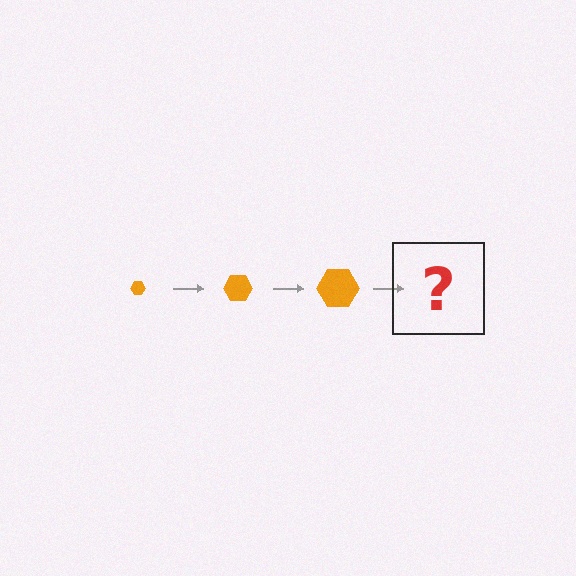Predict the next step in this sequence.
The next step is an orange hexagon, larger than the previous one.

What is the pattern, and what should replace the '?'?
The pattern is that the hexagon gets progressively larger each step. The '?' should be an orange hexagon, larger than the previous one.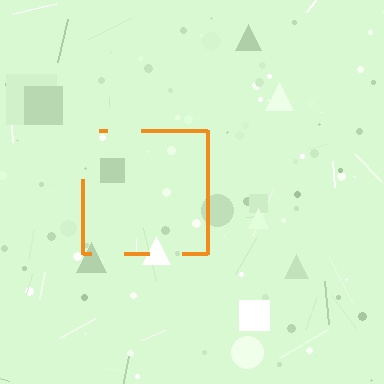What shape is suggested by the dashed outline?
The dashed outline suggests a square.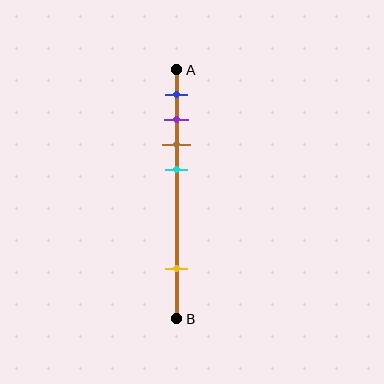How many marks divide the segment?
There are 5 marks dividing the segment.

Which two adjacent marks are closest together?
The purple and brown marks are the closest adjacent pair.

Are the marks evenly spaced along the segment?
No, the marks are not evenly spaced.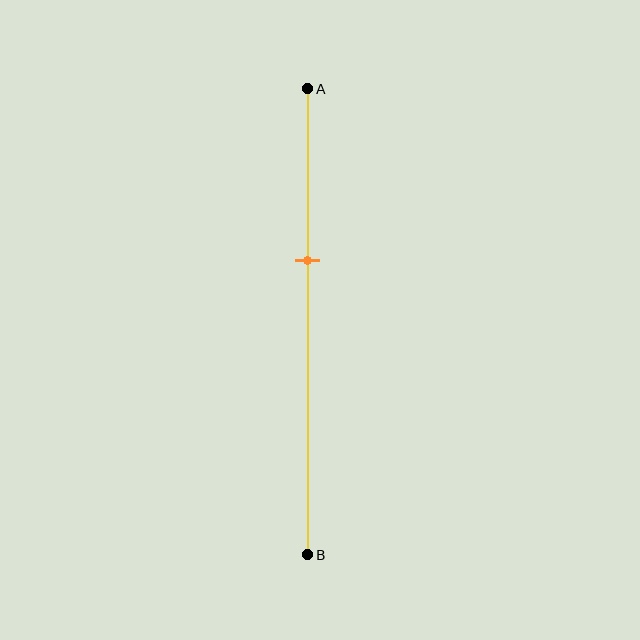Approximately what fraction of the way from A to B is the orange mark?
The orange mark is approximately 35% of the way from A to B.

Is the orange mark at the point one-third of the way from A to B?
No, the mark is at about 35% from A, not at the 33% one-third point.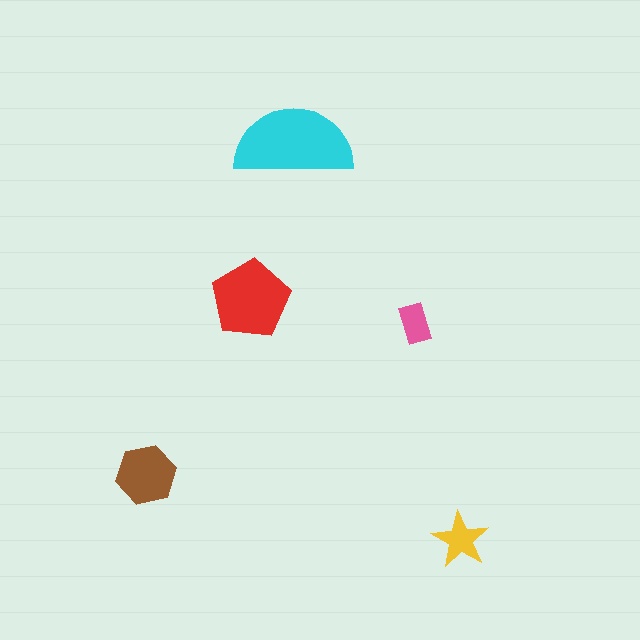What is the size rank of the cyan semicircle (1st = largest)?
1st.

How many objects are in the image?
There are 5 objects in the image.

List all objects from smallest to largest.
The pink rectangle, the yellow star, the brown hexagon, the red pentagon, the cyan semicircle.